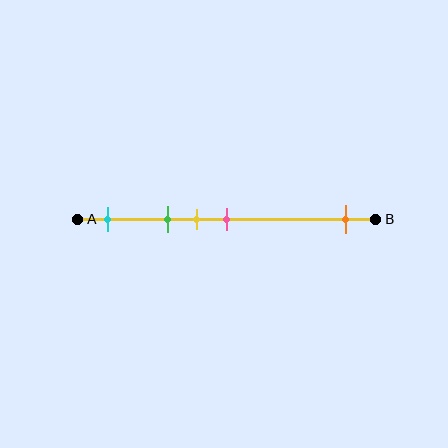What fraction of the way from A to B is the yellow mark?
The yellow mark is approximately 40% (0.4) of the way from A to B.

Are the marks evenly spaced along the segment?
No, the marks are not evenly spaced.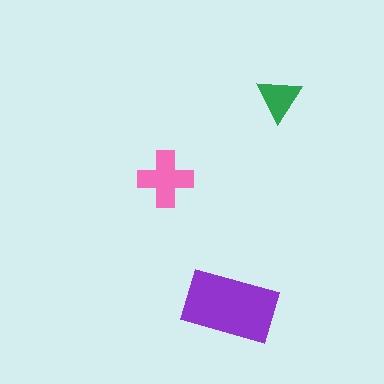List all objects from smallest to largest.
The green triangle, the pink cross, the purple rectangle.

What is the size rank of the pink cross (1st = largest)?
2nd.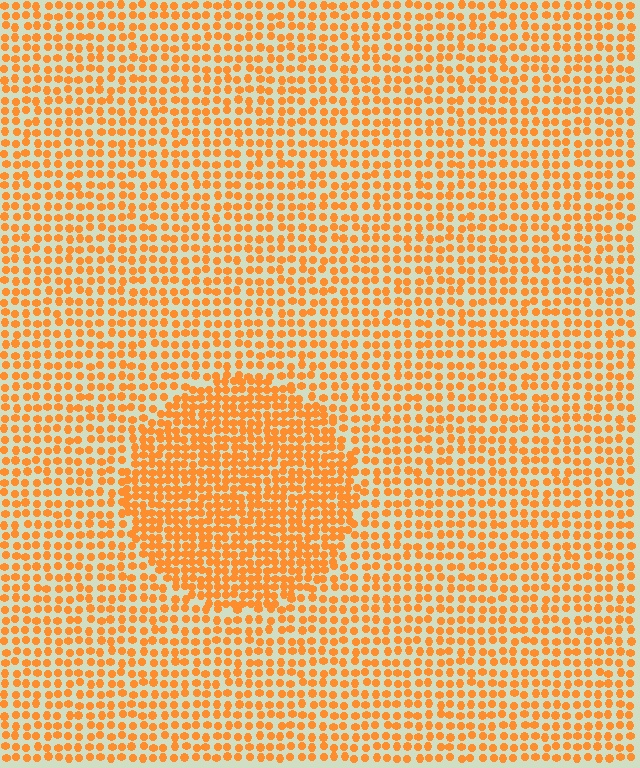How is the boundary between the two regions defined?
The boundary is defined by a change in element density (approximately 1.7x ratio). All elements are the same color, size, and shape.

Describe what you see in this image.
The image contains small orange elements arranged at two different densities. A circle-shaped region is visible where the elements are more densely packed than the surrounding area.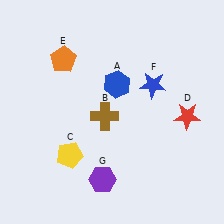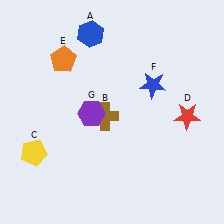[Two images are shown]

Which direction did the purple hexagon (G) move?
The purple hexagon (G) moved up.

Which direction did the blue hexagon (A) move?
The blue hexagon (A) moved up.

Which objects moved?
The objects that moved are: the blue hexagon (A), the yellow pentagon (C), the purple hexagon (G).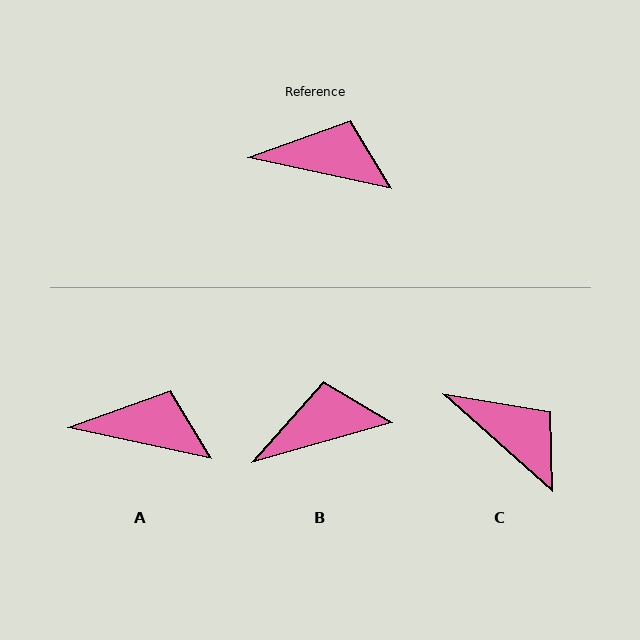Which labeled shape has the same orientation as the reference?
A.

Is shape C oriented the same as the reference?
No, it is off by about 29 degrees.